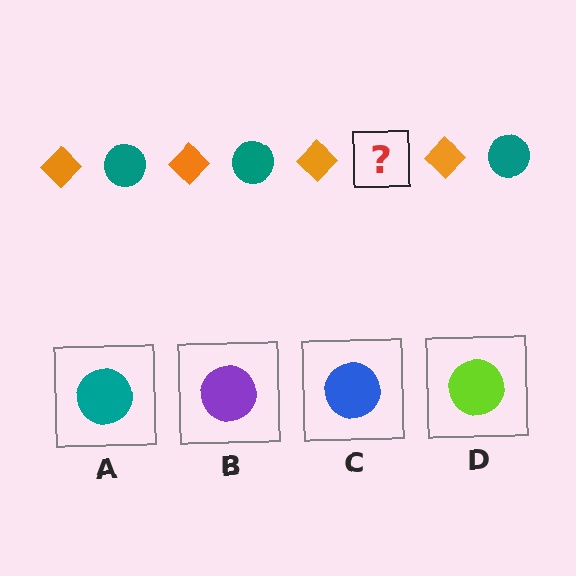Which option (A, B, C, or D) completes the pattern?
A.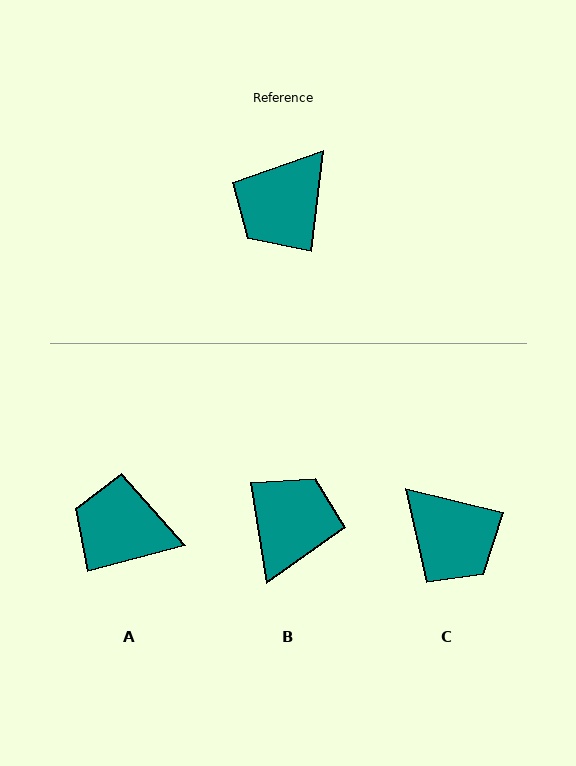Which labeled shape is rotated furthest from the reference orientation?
B, about 164 degrees away.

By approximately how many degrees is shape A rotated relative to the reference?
Approximately 68 degrees clockwise.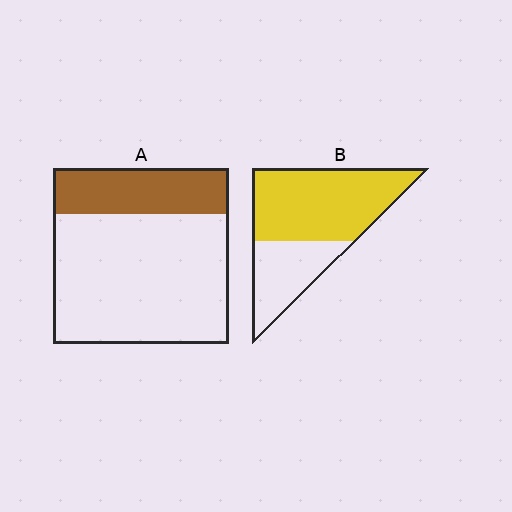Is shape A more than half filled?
No.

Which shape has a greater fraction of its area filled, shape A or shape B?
Shape B.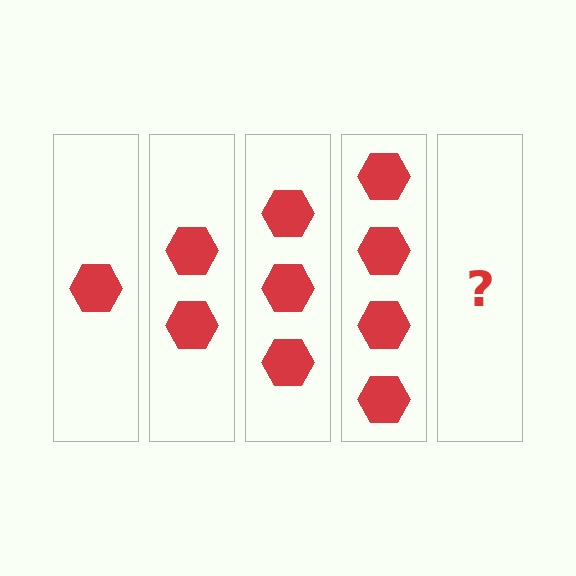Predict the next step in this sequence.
The next step is 5 hexagons.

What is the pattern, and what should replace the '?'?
The pattern is that each step adds one more hexagon. The '?' should be 5 hexagons.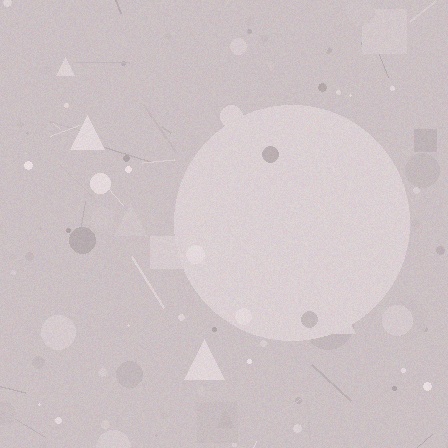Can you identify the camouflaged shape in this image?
The camouflaged shape is a circle.